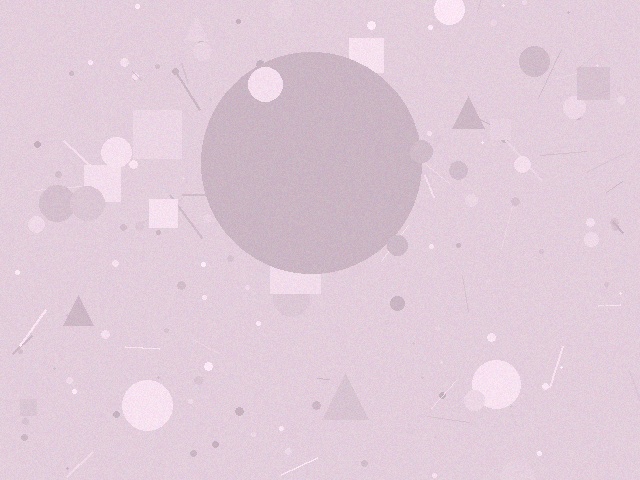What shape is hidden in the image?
A circle is hidden in the image.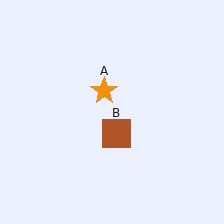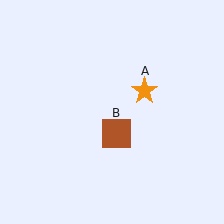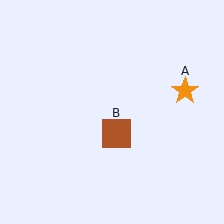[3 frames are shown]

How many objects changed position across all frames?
1 object changed position: orange star (object A).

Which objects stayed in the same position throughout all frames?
Brown square (object B) remained stationary.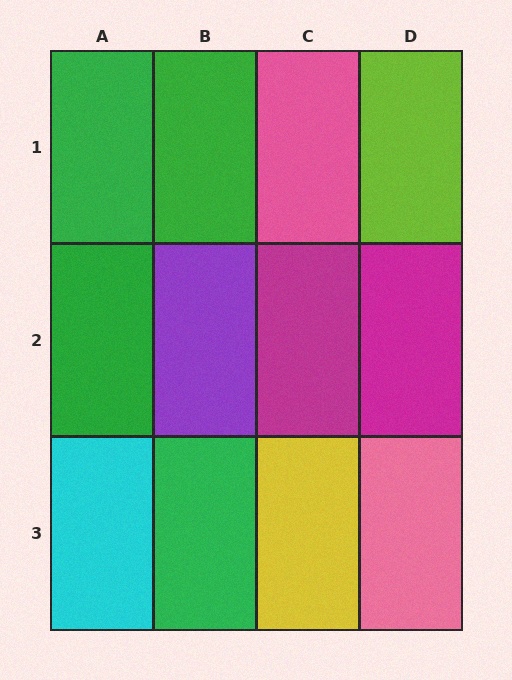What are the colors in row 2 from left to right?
Green, purple, magenta, magenta.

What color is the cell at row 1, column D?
Lime.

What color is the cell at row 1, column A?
Green.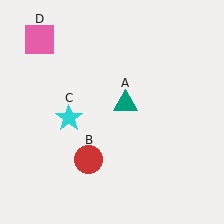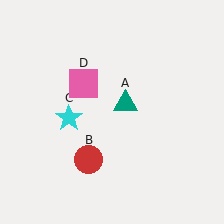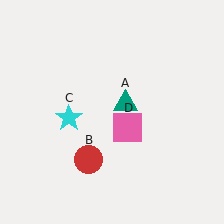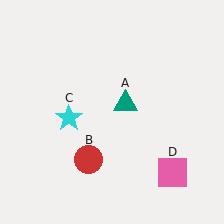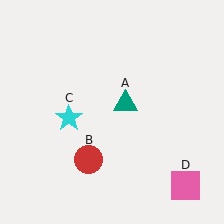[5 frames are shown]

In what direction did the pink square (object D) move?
The pink square (object D) moved down and to the right.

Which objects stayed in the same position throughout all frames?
Teal triangle (object A) and red circle (object B) and cyan star (object C) remained stationary.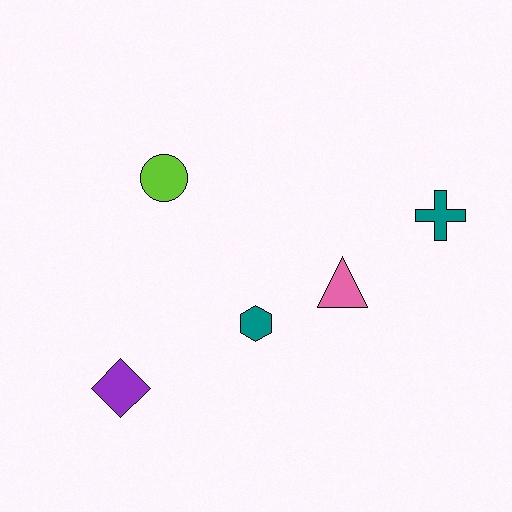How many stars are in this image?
There are no stars.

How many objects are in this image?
There are 5 objects.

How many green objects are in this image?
There are no green objects.